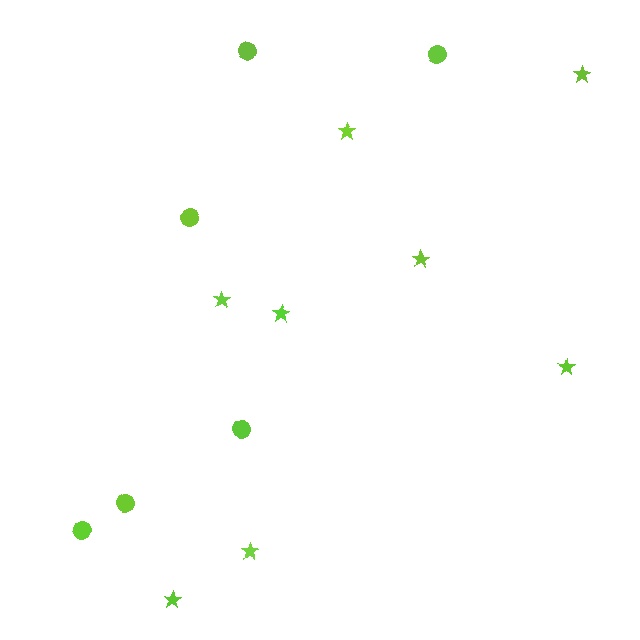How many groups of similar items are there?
There are 2 groups: one group of circles (6) and one group of stars (8).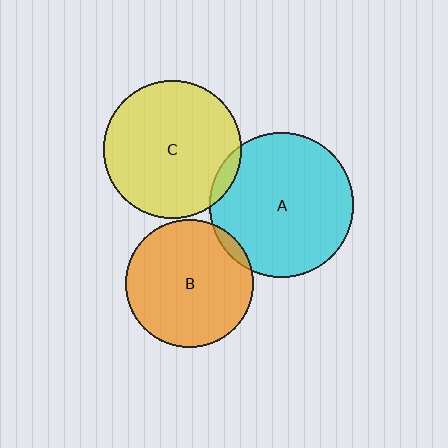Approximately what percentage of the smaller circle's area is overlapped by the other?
Approximately 5%.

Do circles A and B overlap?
Yes.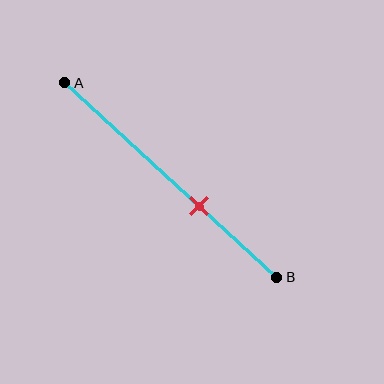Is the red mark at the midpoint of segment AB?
No, the mark is at about 65% from A, not at the 50% midpoint.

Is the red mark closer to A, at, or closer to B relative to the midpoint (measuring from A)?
The red mark is closer to point B than the midpoint of segment AB.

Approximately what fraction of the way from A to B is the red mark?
The red mark is approximately 65% of the way from A to B.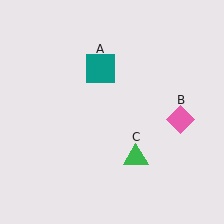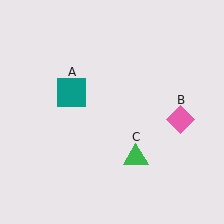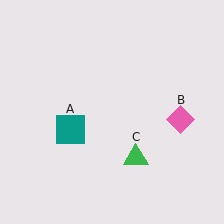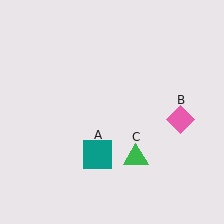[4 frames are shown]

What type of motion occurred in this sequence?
The teal square (object A) rotated counterclockwise around the center of the scene.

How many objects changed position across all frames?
1 object changed position: teal square (object A).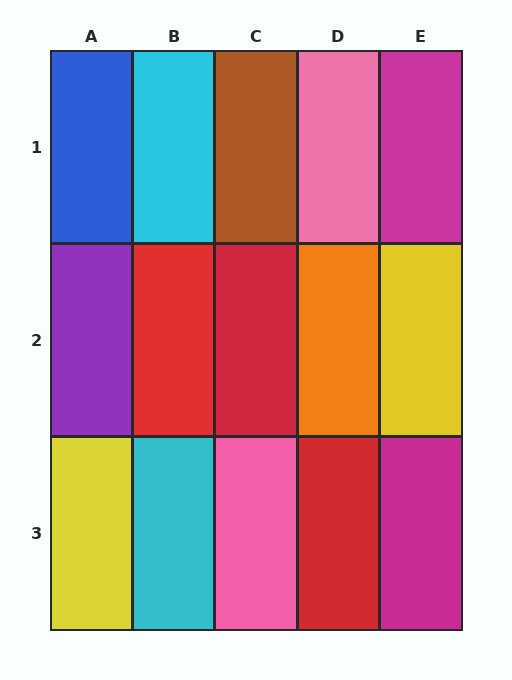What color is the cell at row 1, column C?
Brown.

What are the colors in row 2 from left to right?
Purple, red, red, orange, yellow.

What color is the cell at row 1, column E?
Magenta.